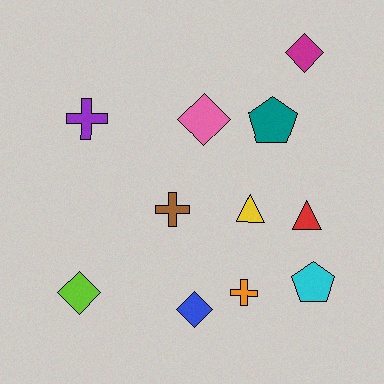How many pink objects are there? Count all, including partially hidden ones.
There is 1 pink object.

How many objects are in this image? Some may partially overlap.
There are 11 objects.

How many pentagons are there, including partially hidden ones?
There are 2 pentagons.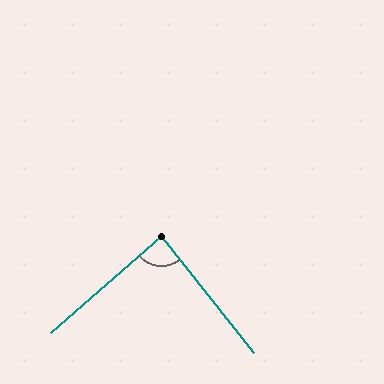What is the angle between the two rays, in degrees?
Approximately 87 degrees.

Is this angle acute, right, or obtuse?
It is approximately a right angle.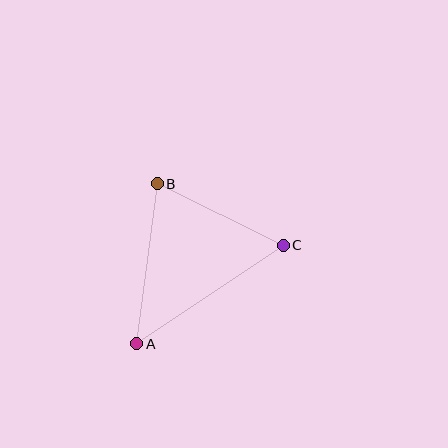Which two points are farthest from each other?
Points A and C are farthest from each other.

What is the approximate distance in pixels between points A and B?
The distance between A and B is approximately 162 pixels.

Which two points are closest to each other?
Points B and C are closest to each other.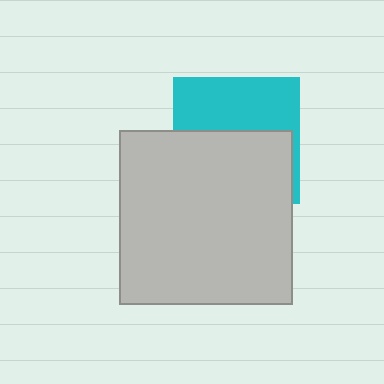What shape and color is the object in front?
The object in front is a light gray square.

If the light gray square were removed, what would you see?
You would see the complete cyan square.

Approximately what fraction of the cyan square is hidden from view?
Roughly 56% of the cyan square is hidden behind the light gray square.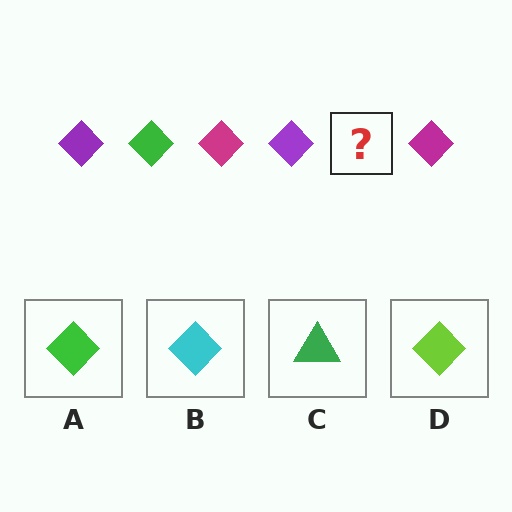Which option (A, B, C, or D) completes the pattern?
A.